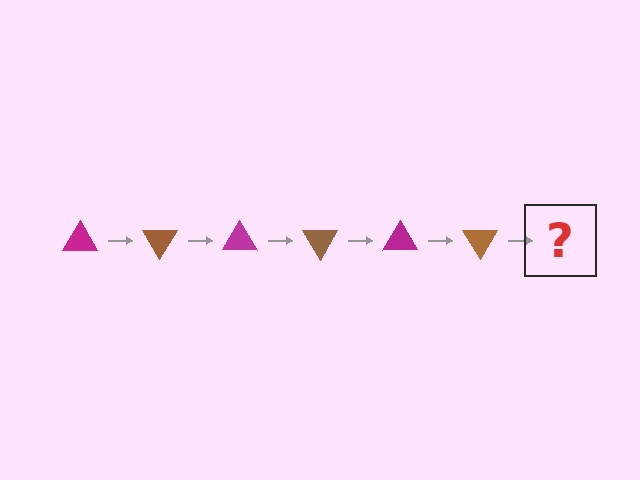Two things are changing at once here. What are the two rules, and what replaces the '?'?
The two rules are that it rotates 60 degrees each step and the color cycles through magenta and brown. The '?' should be a magenta triangle, rotated 360 degrees from the start.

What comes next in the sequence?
The next element should be a magenta triangle, rotated 360 degrees from the start.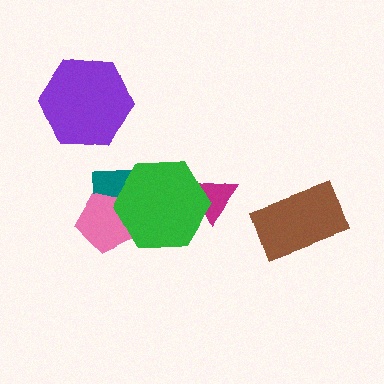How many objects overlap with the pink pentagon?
2 objects overlap with the pink pentagon.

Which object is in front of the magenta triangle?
The green hexagon is in front of the magenta triangle.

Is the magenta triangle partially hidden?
Yes, it is partially covered by another shape.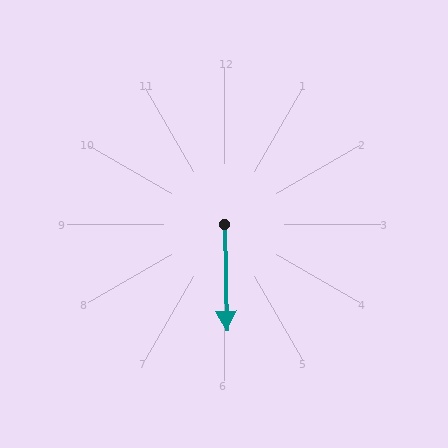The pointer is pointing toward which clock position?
Roughly 6 o'clock.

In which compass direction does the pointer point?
South.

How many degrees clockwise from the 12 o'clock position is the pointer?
Approximately 179 degrees.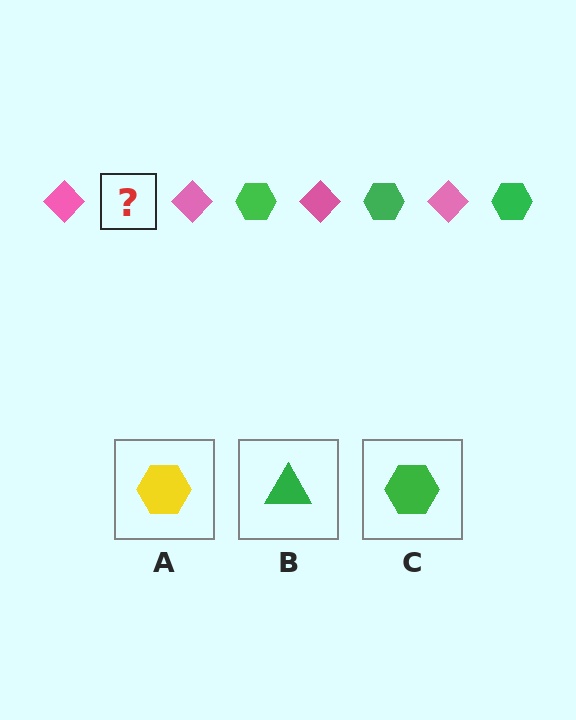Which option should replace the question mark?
Option C.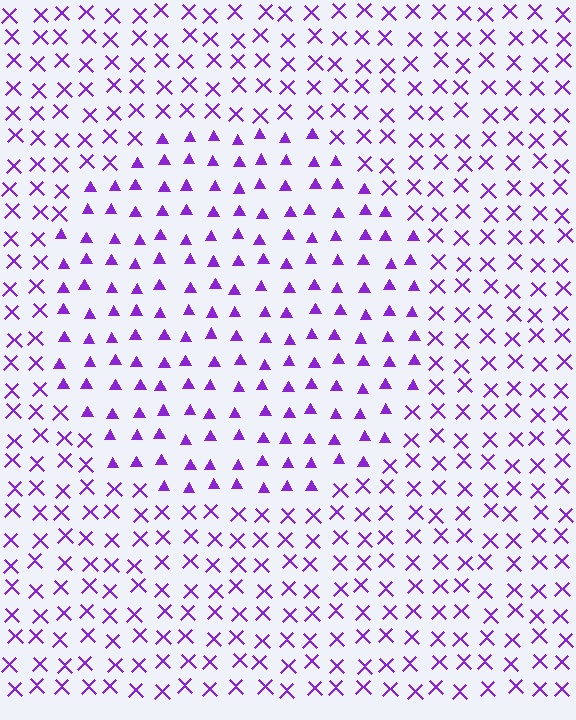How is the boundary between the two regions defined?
The boundary is defined by a change in element shape: triangles inside vs. X marks outside. All elements share the same color and spacing.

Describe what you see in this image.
The image is filled with small purple elements arranged in a uniform grid. A circle-shaped region contains triangles, while the surrounding area contains X marks. The boundary is defined purely by the change in element shape.